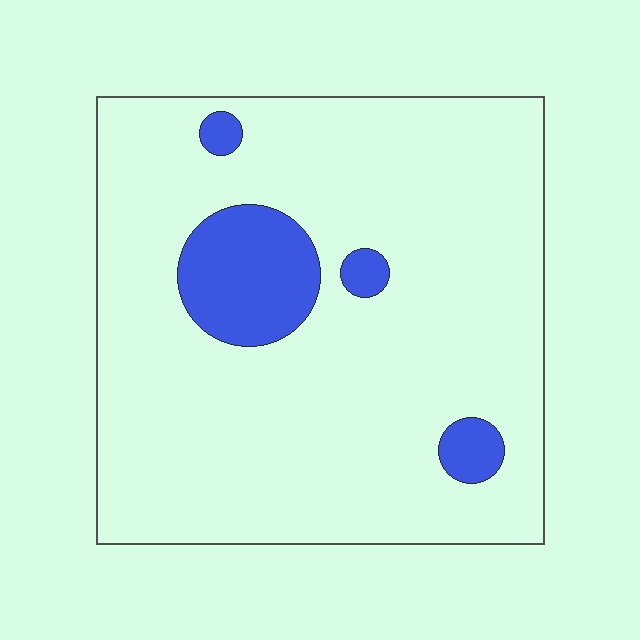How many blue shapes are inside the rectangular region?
4.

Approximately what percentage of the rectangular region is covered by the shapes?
Approximately 10%.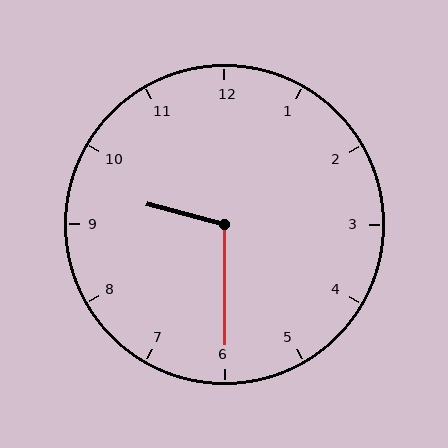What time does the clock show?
9:30.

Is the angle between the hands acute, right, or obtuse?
It is obtuse.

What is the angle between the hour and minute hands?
Approximately 105 degrees.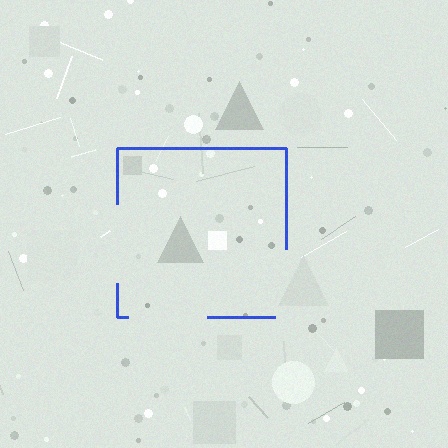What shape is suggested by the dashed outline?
The dashed outline suggests a square.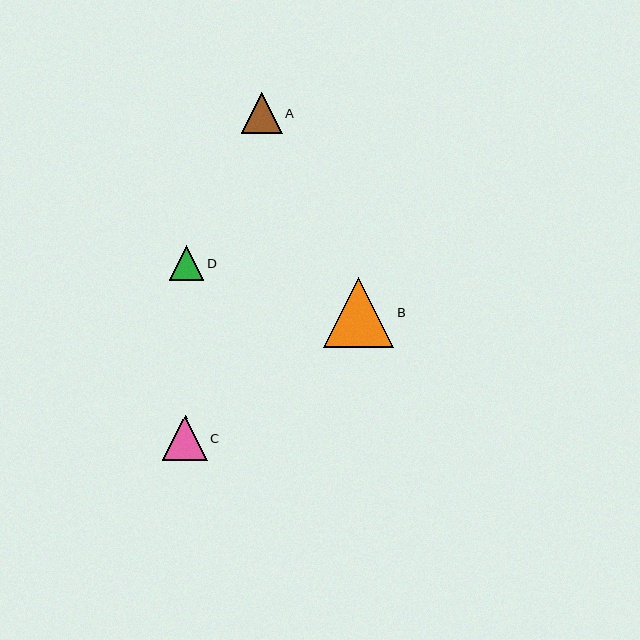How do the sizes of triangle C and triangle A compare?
Triangle C and triangle A are approximately the same size.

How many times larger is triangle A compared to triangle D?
Triangle A is approximately 1.2 times the size of triangle D.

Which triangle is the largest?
Triangle B is the largest with a size of approximately 70 pixels.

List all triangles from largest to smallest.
From largest to smallest: B, C, A, D.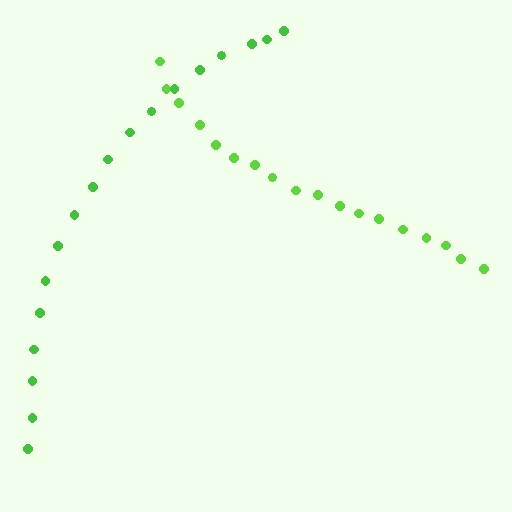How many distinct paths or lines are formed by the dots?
There are 2 distinct paths.